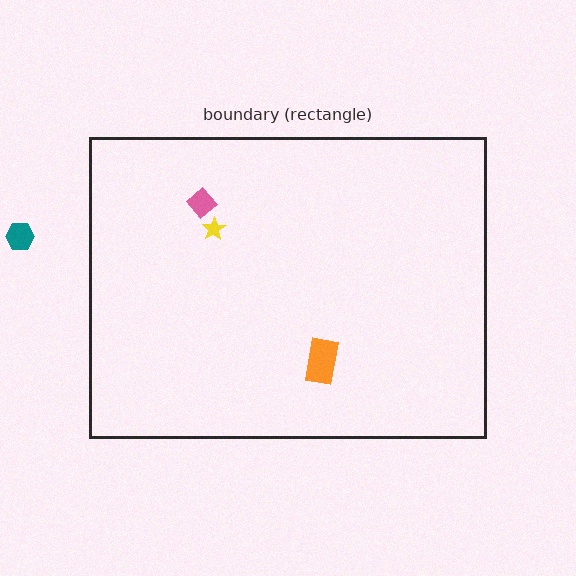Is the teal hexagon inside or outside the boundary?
Outside.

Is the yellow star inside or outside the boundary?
Inside.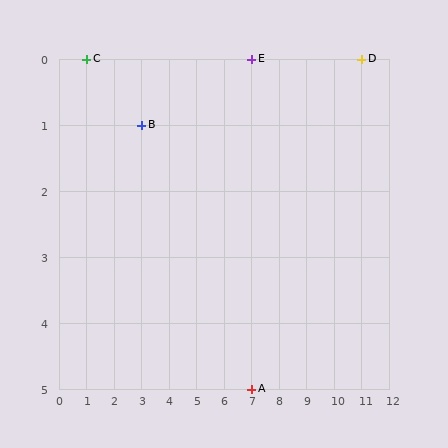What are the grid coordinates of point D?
Point D is at grid coordinates (11, 0).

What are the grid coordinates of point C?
Point C is at grid coordinates (1, 0).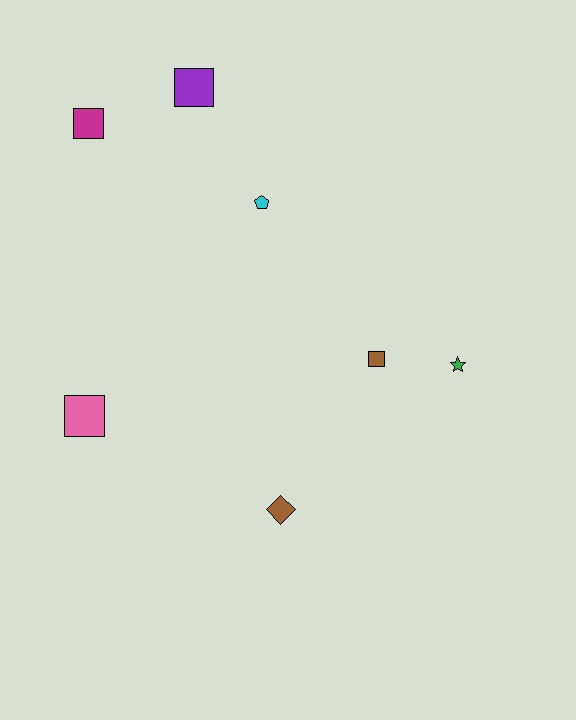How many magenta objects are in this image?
There is 1 magenta object.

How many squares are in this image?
There are 4 squares.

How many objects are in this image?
There are 7 objects.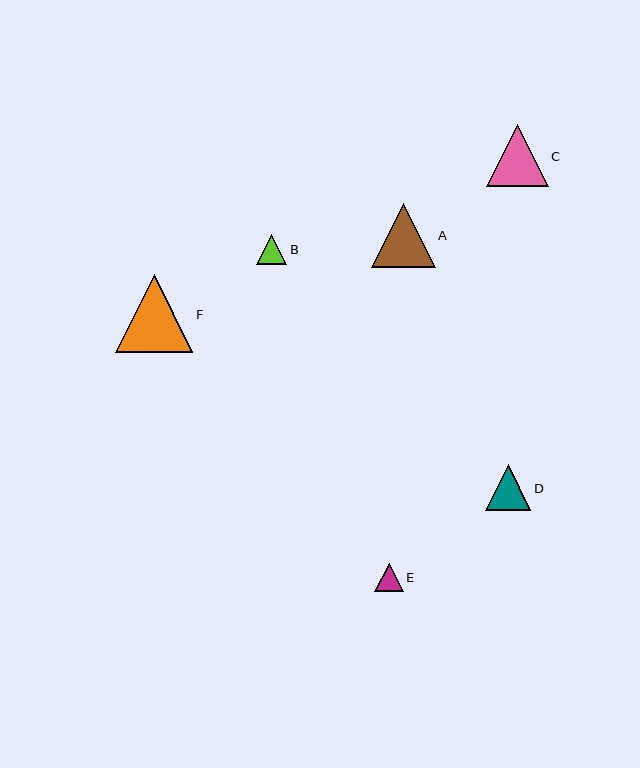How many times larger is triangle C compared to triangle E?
Triangle C is approximately 2.2 times the size of triangle E.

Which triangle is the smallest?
Triangle E is the smallest with a size of approximately 28 pixels.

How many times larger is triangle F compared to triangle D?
Triangle F is approximately 1.7 times the size of triangle D.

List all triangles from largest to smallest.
From largest to smallest: F, A, C, D, B, E.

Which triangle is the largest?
Triangle F is the largest with a size of approximately 77 pixels.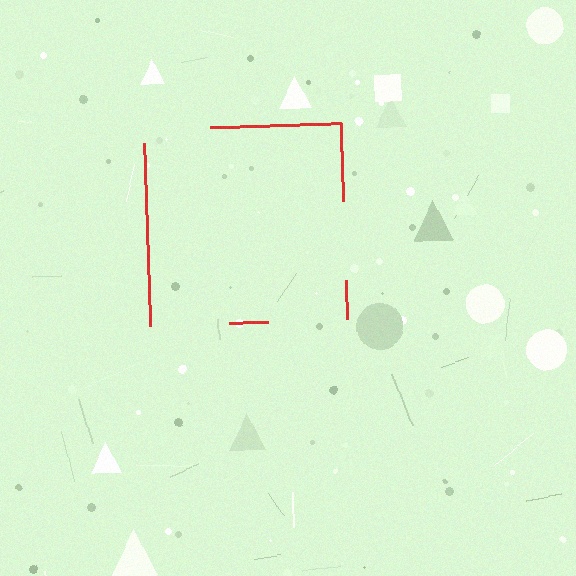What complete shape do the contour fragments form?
The contour fragments form a square.